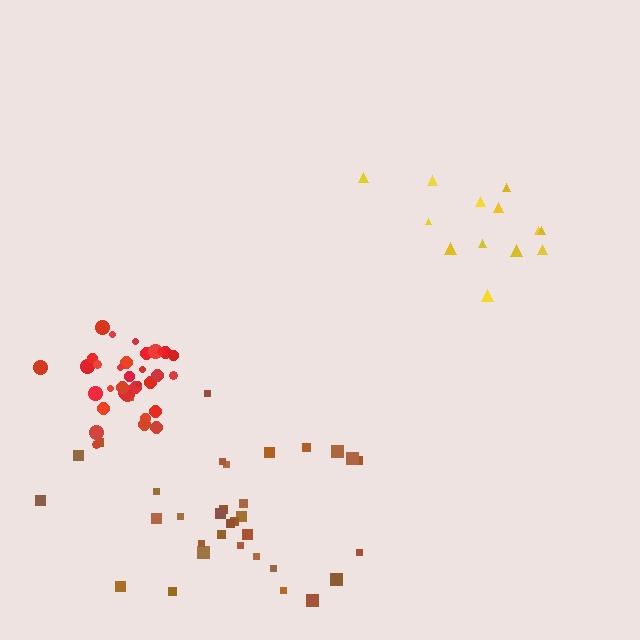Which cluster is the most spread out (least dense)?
Yellow.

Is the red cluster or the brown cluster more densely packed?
Red.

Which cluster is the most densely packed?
Red.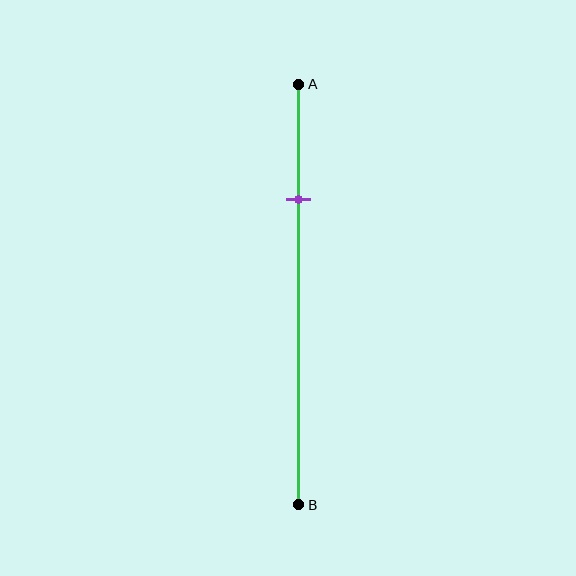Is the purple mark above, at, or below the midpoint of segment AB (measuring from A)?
The purple mark is above the midpoint of segment AB.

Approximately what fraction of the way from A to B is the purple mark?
The purple mark is approximately 25% of the way from A to B.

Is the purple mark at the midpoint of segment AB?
No, the mark is at about 25% from A, not at the 50% midpoint.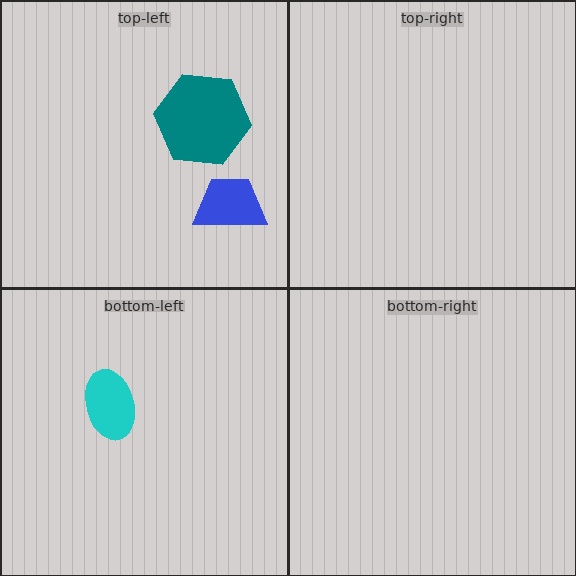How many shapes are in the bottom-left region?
1.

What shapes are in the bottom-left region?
The cyan ellipse.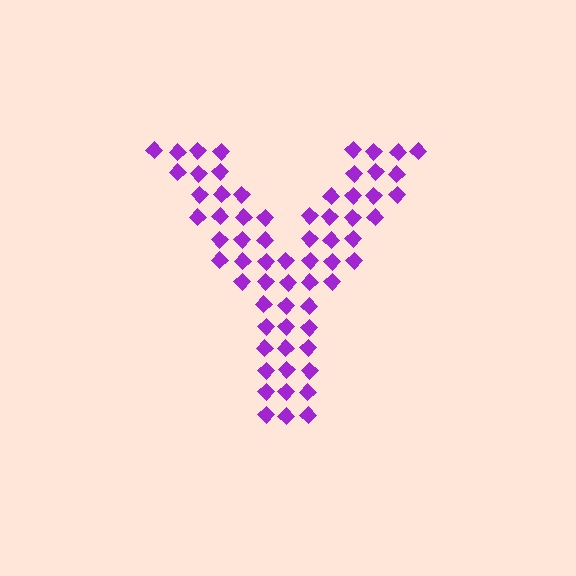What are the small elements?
The small elements are diamonds.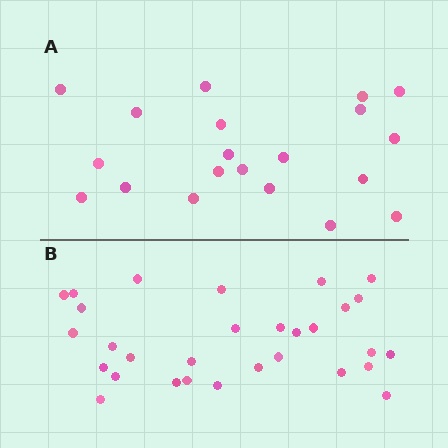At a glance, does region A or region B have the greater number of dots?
Region B (the bottom region) has more dots.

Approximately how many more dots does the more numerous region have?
Region B has roughly 10 or so more dots than region A.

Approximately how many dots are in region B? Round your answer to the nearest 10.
About 30 dots.